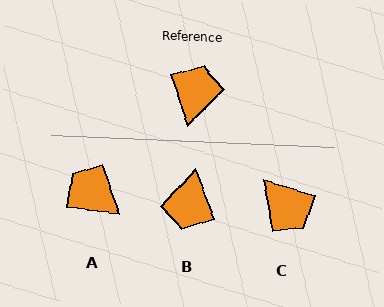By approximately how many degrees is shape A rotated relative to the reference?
Approximately 65 degrees counter-clockwise.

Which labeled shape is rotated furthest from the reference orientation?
B, about 177 degrees away.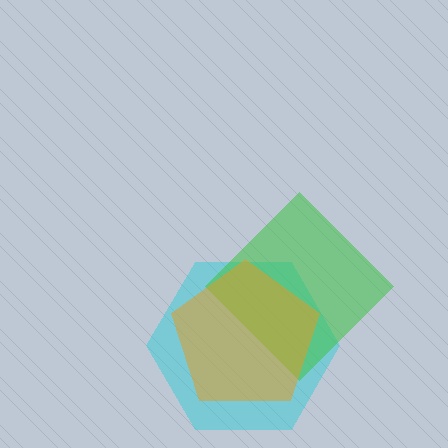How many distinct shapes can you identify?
There are 3 distinct shapes: a cyan hexagon, a green diamond, an orange pentagon.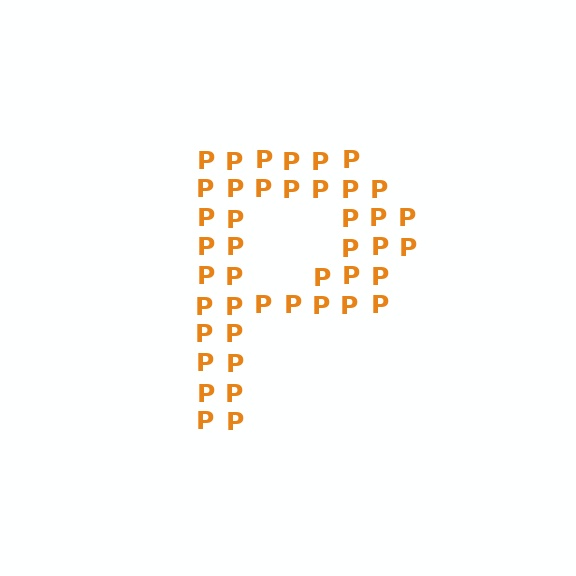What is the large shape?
The large shape is the letter P.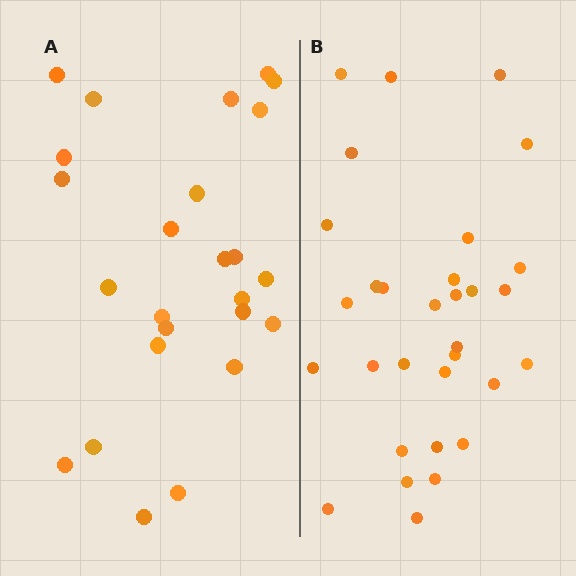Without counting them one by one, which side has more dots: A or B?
Region B (the right region) has more dots.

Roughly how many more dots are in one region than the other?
Region B has about 6 more dots than region A.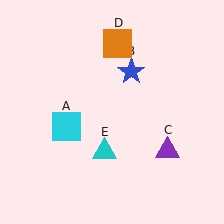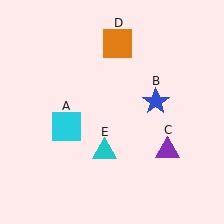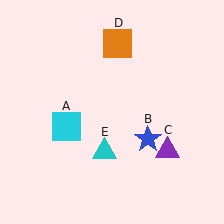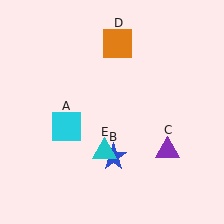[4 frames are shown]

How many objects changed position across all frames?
1 object changed position: blue star (object B).